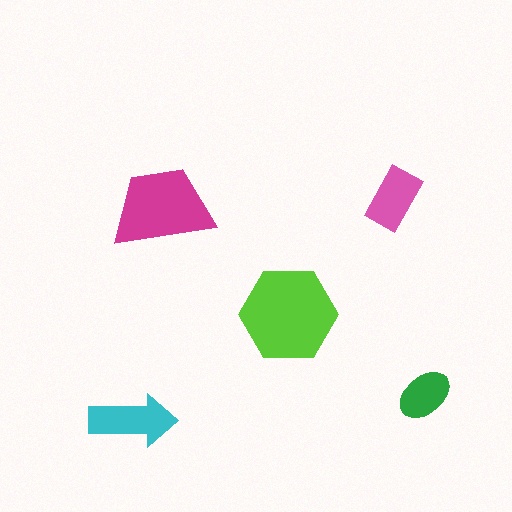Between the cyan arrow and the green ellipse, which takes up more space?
The cyan arrow.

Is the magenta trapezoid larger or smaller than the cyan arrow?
Larger.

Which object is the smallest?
The green ellipse.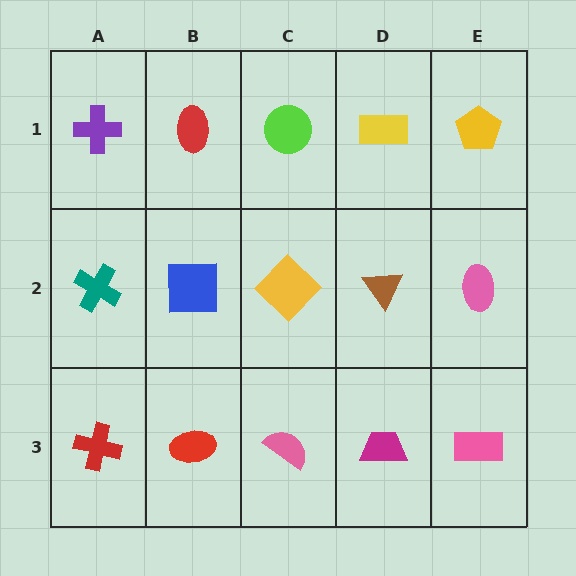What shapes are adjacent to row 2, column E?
A yellow pentagon (row 1, column E), a pink rectangle (row 3, column E), a brown triangle (row 2, column D).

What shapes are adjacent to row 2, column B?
A red ellipse (row 1, column B), a red ellipse (row 3, column B), a teal cross (row 2, column A), a yellow diamond (row 2, column C).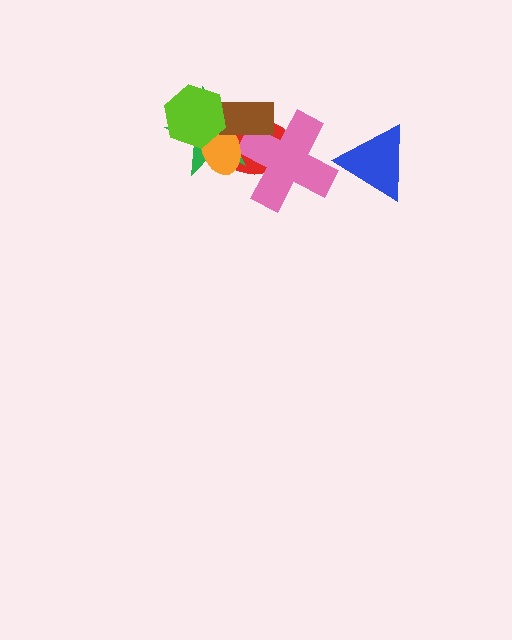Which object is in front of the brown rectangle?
The lime hexagon is in front of the brown rectangle.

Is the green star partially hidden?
Yes, it is partially covered by another shape.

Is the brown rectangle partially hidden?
Yes, it is partially covered by another shape.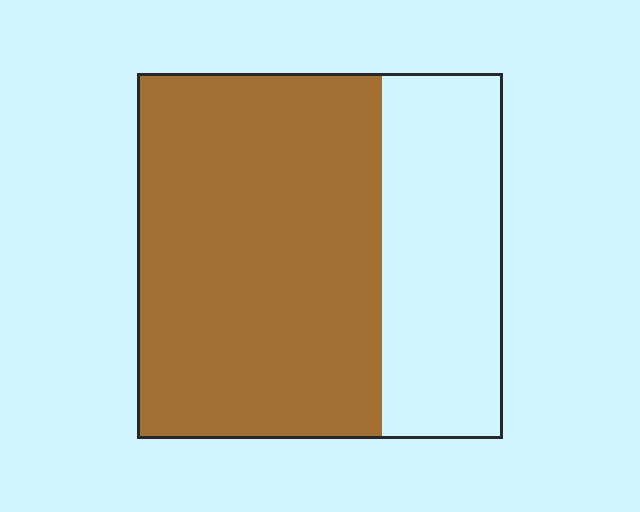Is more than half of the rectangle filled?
Yes.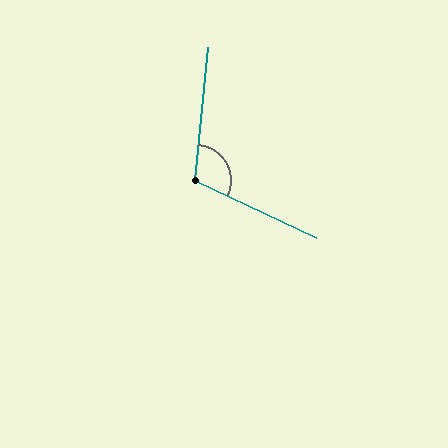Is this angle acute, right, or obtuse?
It is obtuse.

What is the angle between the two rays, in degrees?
Approximately 110 degrees.